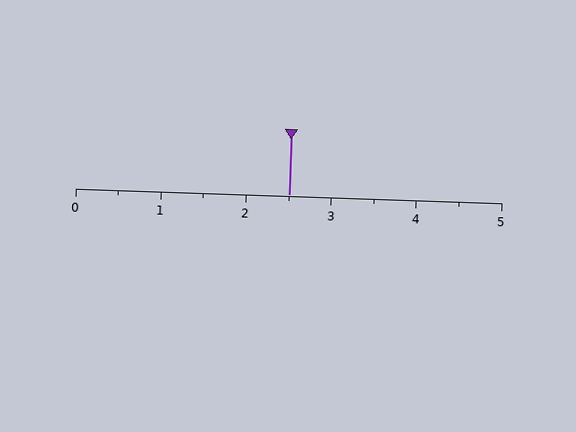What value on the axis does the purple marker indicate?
The marker indicates approximately 2.5.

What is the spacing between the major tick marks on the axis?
The major ticks are spaced 1 apart.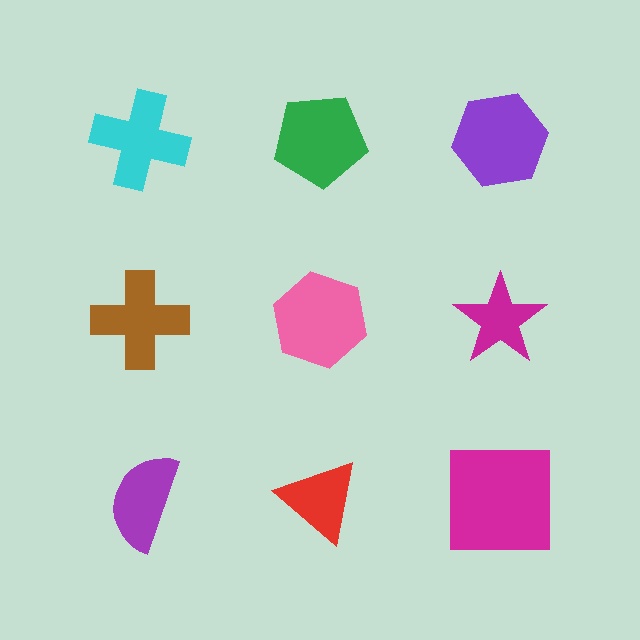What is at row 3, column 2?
A red triangle.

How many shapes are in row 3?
3 shapes.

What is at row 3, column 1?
A purple semicircle.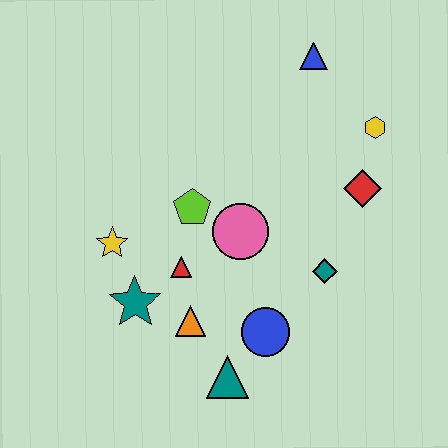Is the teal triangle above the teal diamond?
No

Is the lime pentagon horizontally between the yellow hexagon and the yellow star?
Yes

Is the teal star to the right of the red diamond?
No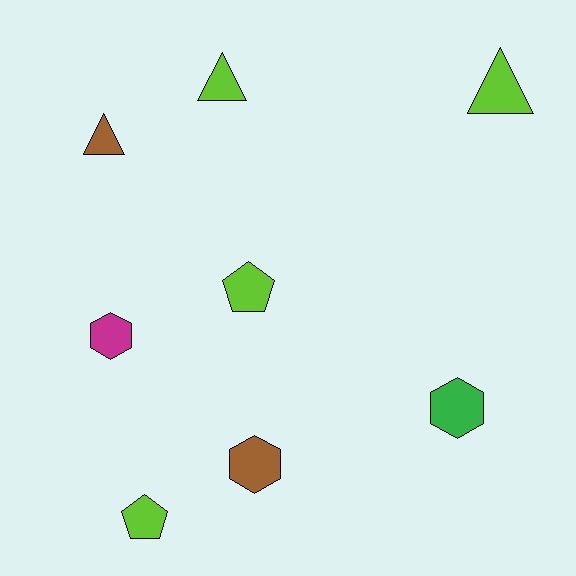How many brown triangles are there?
There is 1 brown triangle.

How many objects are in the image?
There are 8 objects.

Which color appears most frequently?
Lime, with 4 objects.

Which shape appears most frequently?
Hexagon, with 3 objects.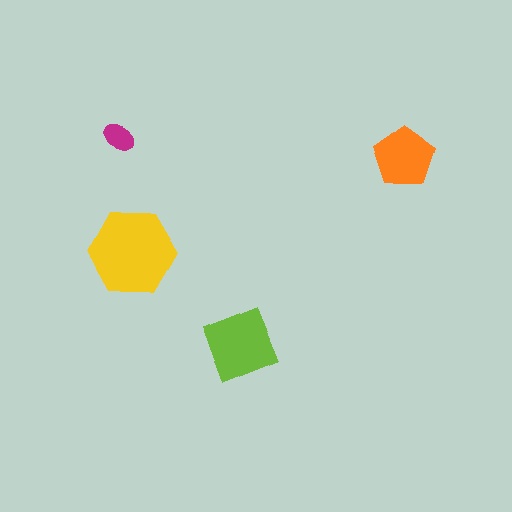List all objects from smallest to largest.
The magenta ellipse, the orange pentagon, the lime square, the yellow hexagon.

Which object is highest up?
The magenta ellipse is topmost.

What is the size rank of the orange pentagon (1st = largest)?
3rd.